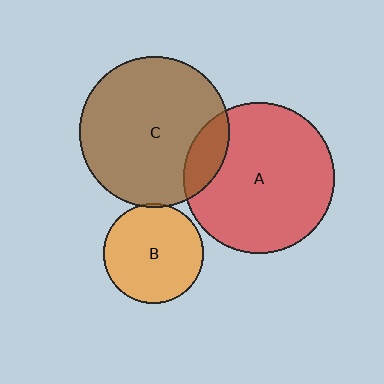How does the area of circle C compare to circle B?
Approximately 2.3 times.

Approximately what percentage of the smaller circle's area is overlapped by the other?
Approximately 5%.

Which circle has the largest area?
Circle A (red).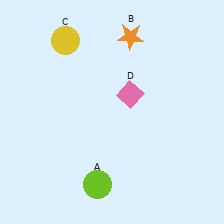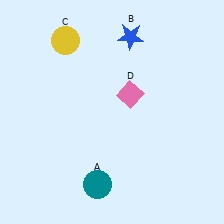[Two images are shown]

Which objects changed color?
A changed from lime to teal. B changed from orange to blue.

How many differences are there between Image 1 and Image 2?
There are 2 differences between the two images.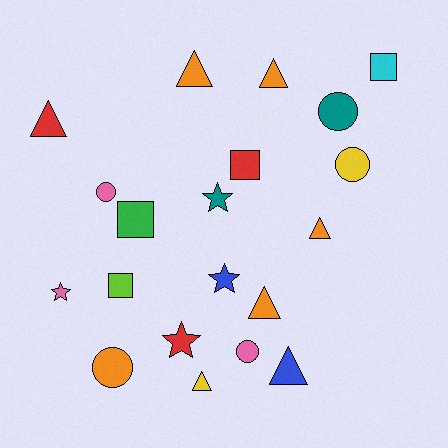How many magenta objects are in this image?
There are no magenta objects.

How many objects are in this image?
There are 20 objects.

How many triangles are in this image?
There are 7 triangles.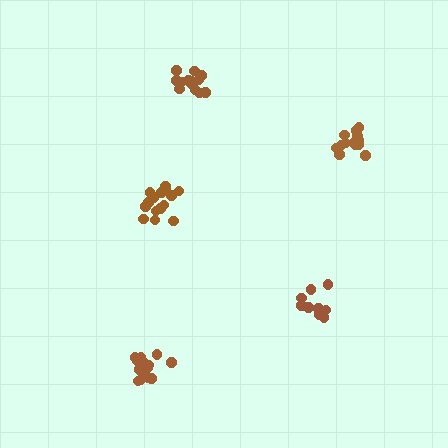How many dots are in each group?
Group 1: 15 dots, Group 2: 14 dots, Group 3: 13 dots, Group 4: 9 dots, Group 5: 13 dots (64 total).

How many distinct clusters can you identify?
There are 5 distinct clusters.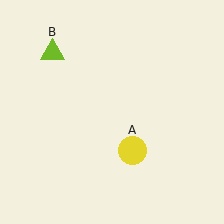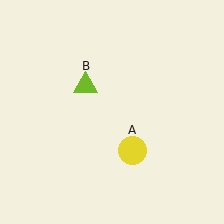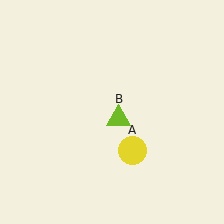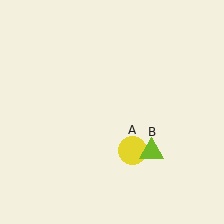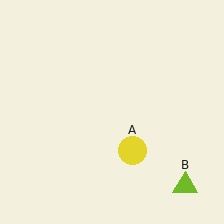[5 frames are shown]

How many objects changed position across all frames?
1 object changed position: lime triangle (object B).